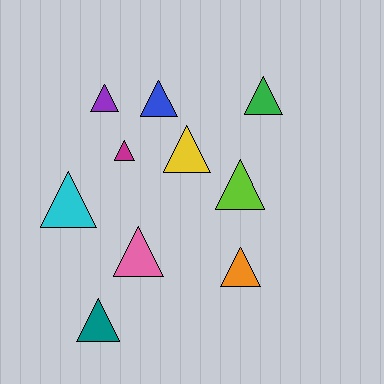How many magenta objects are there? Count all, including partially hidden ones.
There is 1 magenta object.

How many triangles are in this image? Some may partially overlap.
There are 10 triangles.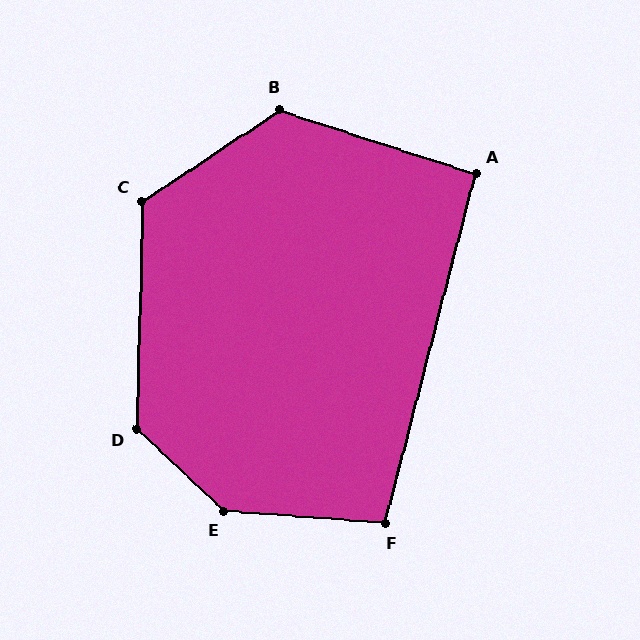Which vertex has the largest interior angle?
E, at approximately 141 degrees.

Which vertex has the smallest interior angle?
A, at approximately 93 degrees.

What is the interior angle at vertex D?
Approximately 131 degrees (obtuse).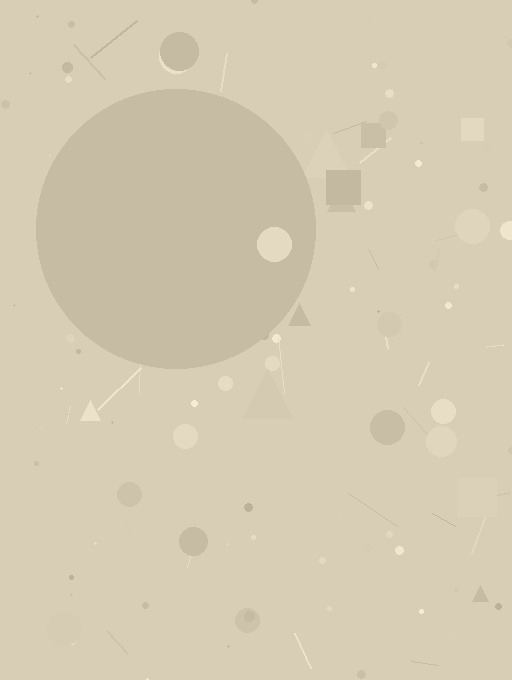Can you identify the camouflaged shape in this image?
The camouflaged shape is a circle.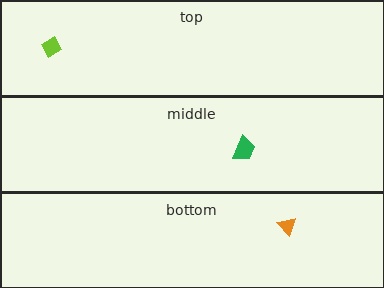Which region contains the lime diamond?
The top region.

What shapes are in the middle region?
The green trapezoid.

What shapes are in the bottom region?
The orange triangle.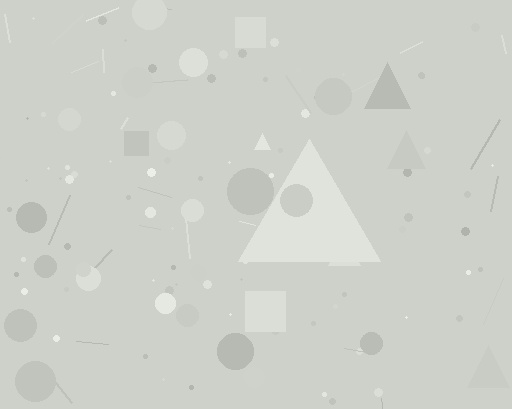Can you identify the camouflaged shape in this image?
The camouflaged shape is a triangle.